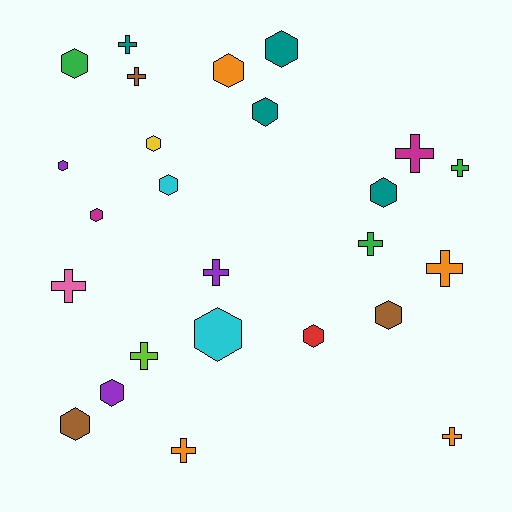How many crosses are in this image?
There are 11 crosses.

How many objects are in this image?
There are 25 objects.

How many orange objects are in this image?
There are 4 orange objects.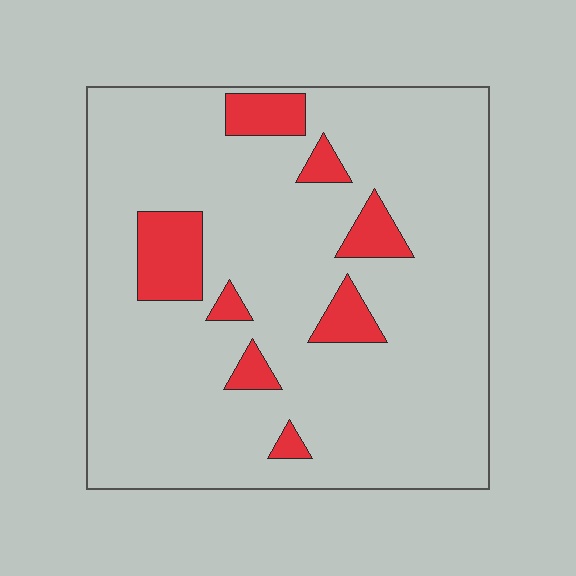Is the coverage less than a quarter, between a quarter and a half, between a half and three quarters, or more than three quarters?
Less than a quarter.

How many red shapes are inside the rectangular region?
8.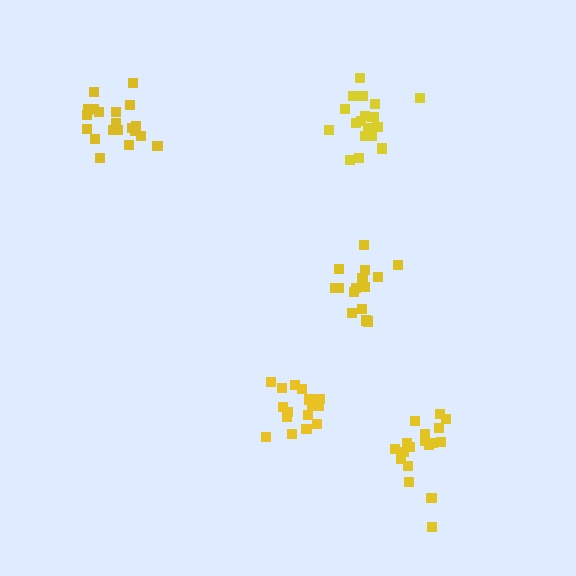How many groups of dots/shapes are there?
There are 5 groups.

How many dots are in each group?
Group 1: 17 dots, Group 2: 19 dots, Group 3: 20 dots, Group 4: 19 dots, Group 5: 15 dots (90 total).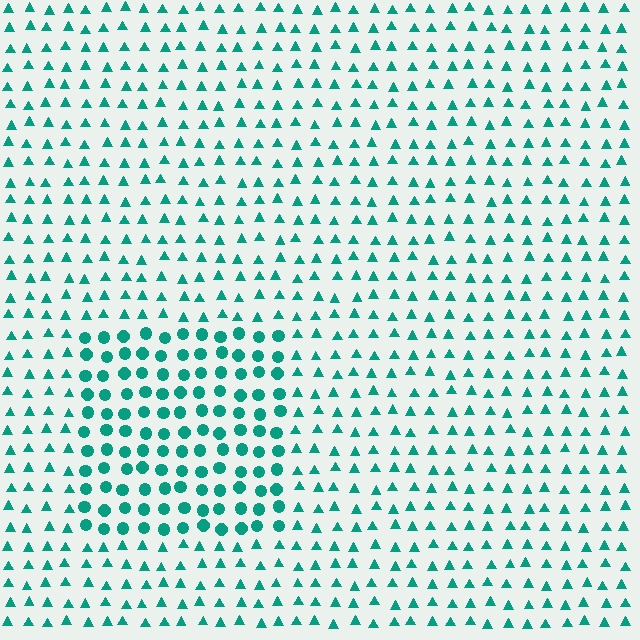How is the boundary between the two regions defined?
The boundary is defined by a change in element shape: circles inside vs. triangles outside. All elements share the same color and spacing.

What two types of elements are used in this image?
The image uses circles inside the rectangle region and triangles outside it.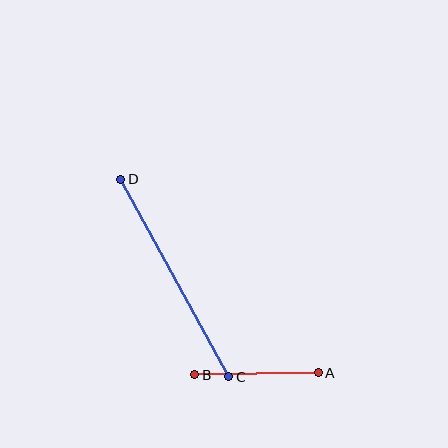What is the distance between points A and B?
The distance is approximately 123 pixels.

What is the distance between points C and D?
The distance is approximately 225 pixels.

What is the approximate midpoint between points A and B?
The midpoint is at approximately (256, 374) pixels.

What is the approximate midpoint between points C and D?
The midpoint is at approximately (175, 278) pixels.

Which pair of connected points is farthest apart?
Points C and D are farthest apart.